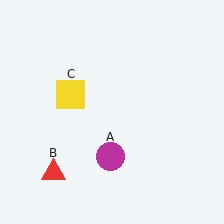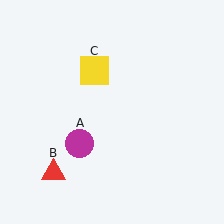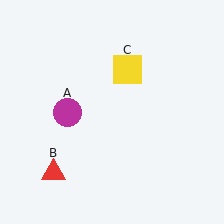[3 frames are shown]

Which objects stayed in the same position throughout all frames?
Red triangle (object B) remained stationary.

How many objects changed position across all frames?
2 objects changed position: magenta circle (object A), yellow square (object C).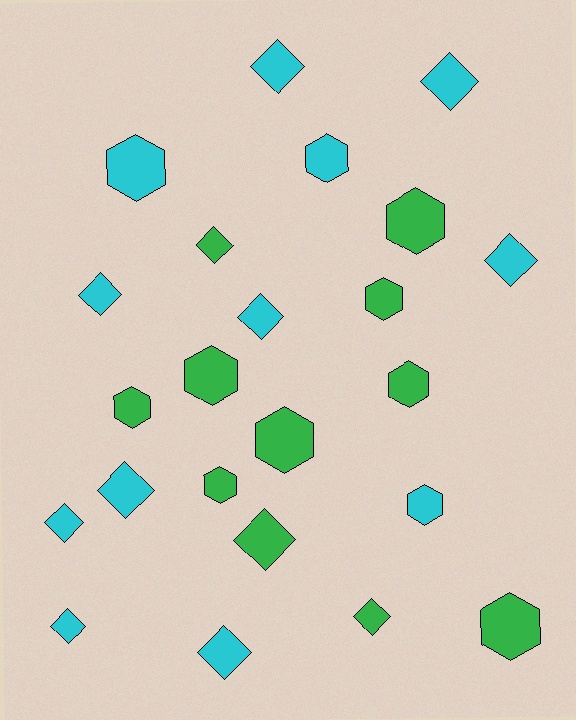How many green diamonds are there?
There are 3 green diamonds.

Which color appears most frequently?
Cyan, with 12 objects.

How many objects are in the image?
There are 23 objects.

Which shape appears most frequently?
Diamond, with 12 objects.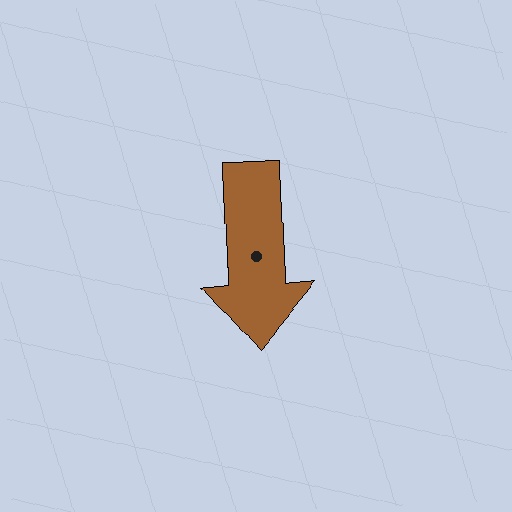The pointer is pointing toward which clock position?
Roughly 6 o'clock.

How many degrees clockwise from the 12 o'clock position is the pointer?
Approximately 179 degrees.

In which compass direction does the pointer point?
South.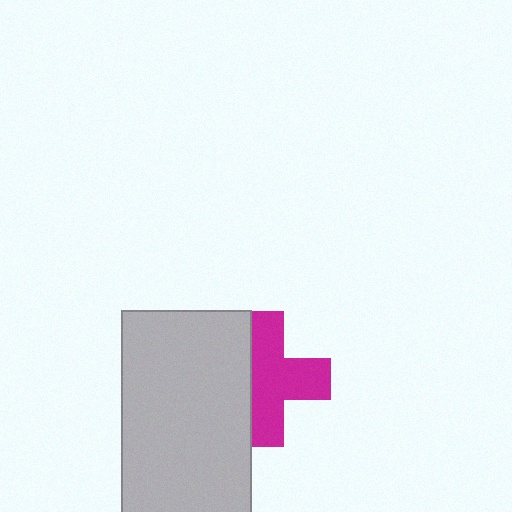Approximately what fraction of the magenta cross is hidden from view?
Roughly 34% of the magenta cross is hidden behind the light gray rectangle.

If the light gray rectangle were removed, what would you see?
You would see the complete magenta cross.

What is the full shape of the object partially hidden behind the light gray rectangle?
The partially hidden object is a magenta cross.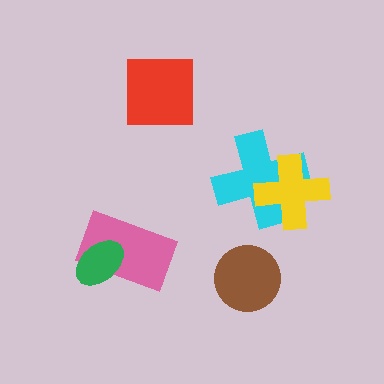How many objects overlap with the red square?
0 objects overlap with the red square.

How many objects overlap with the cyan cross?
1 object overlaps with the cyan cross.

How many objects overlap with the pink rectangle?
1 object overlaps with the pink rectangle.